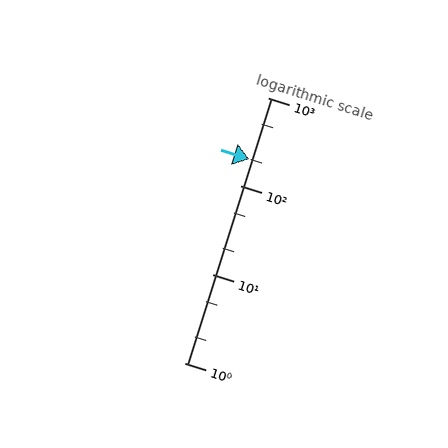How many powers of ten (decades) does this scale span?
The scale spans 3 decades, from 1 to 1000.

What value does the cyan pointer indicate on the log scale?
The pointer indicates approximately 200.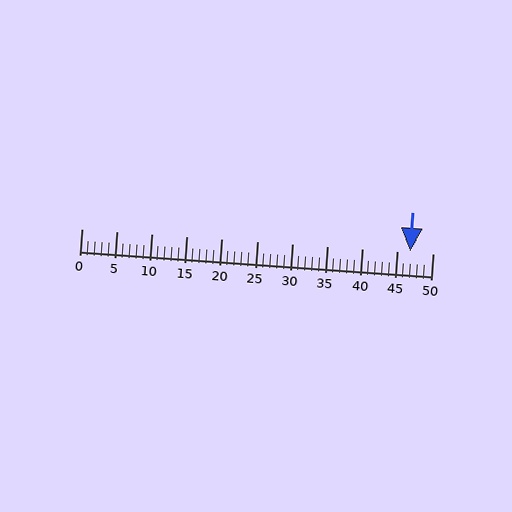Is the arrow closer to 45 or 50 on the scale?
The arrow is closer to 45.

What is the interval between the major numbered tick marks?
The major tick marks are spaced 5 units apart.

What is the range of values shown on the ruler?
The ruler shows values from 0 to 50.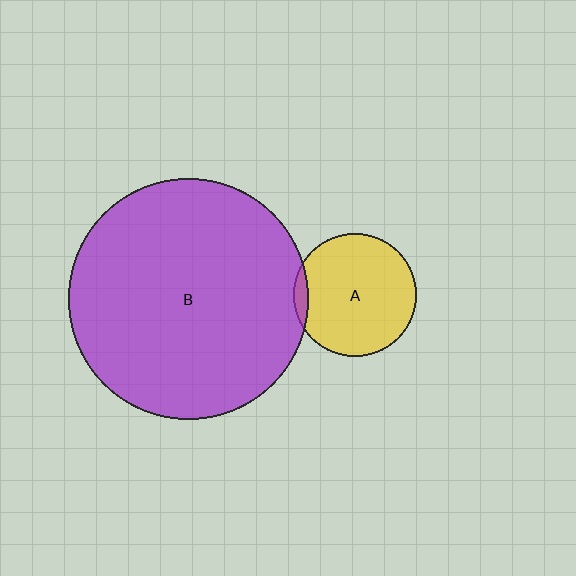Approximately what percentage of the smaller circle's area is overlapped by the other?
Approximately 5%.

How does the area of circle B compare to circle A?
Approximately 3.8 times.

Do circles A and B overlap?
Yes.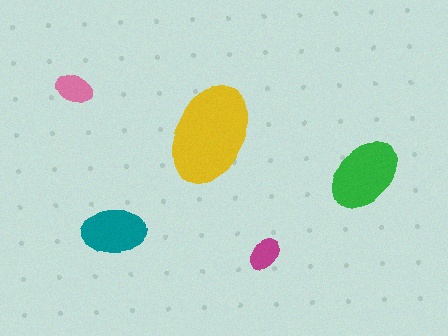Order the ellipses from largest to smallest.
the yellow one, the green one, the teal one, the pink one, the magenta one.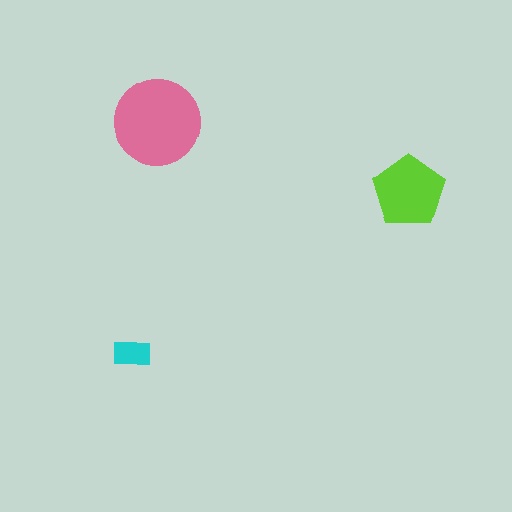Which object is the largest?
The pink circle.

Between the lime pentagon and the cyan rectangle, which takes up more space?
The lime pentagon.